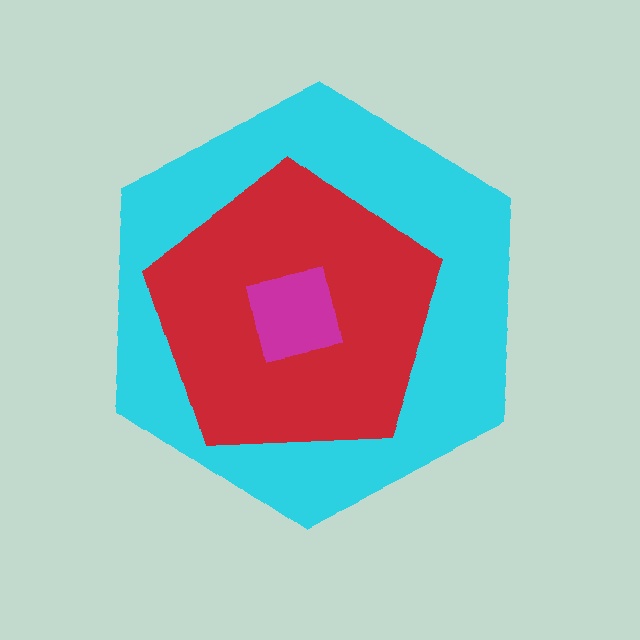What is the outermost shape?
The cyan hexagon.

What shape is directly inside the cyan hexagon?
The red pentagon.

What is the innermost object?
The magenta square.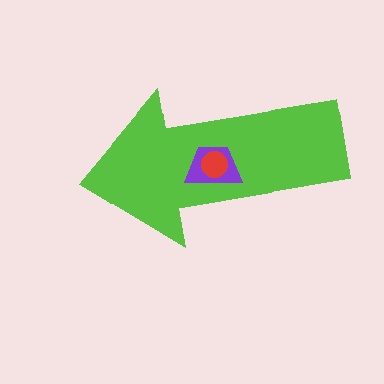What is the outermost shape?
The lime arrow.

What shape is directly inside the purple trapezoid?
The red circle.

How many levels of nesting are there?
3.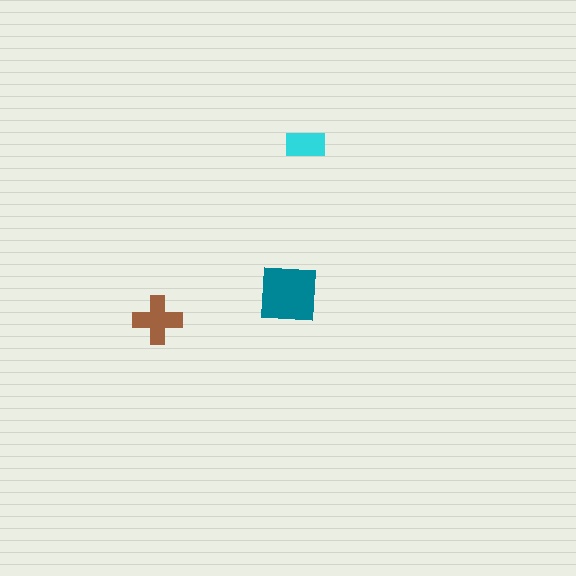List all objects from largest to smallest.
The teal square, the brown cross, the cyan rectangle.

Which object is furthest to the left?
The brown cross is leftmost.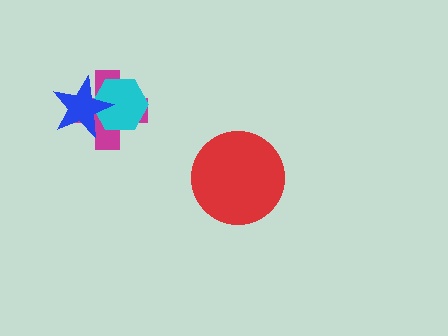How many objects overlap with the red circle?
0 objects overlap with the red circle.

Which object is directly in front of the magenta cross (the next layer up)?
The cyan hexagon is directly in front of the magenta cross.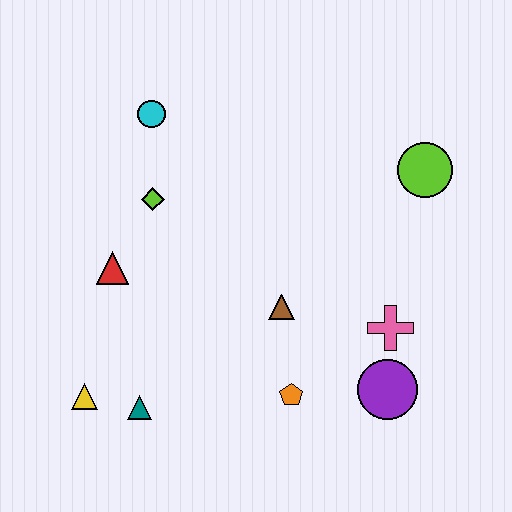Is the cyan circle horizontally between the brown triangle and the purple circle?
No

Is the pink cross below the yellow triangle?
No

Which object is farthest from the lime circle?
The yellow triangle is farthest from the lime circle.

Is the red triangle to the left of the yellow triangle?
No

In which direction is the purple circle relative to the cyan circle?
The purple circle is below the cyan circle.